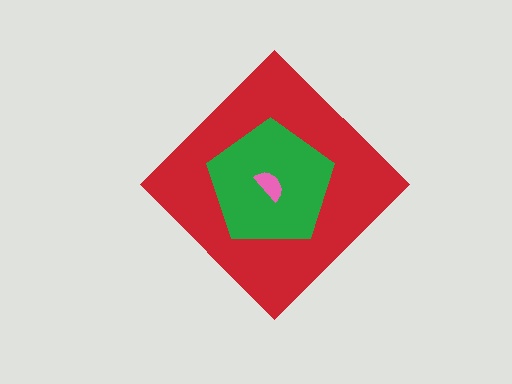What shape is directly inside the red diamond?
The green pentagon.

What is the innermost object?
The pink semicircle.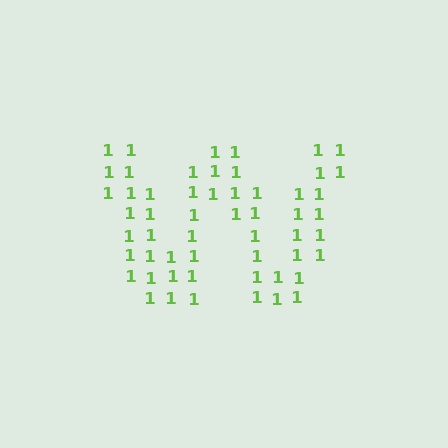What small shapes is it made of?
It is made of small digit 1's.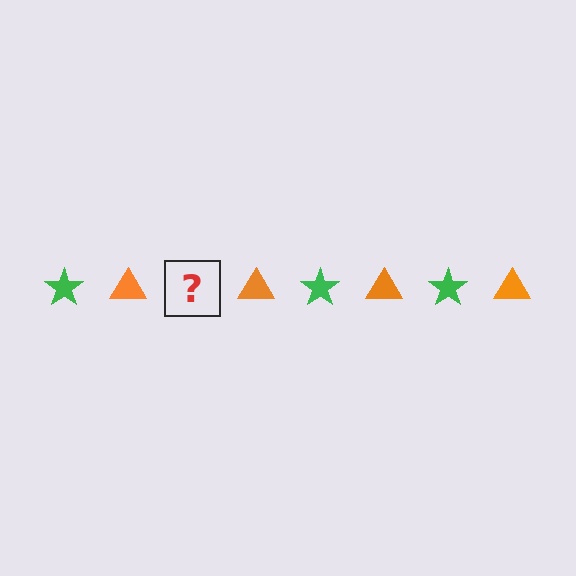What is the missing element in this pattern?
The missing element is a green star.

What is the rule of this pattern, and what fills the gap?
The rule is that the pattern alternates between green star and orange triangle. The gap should be filled with a green star.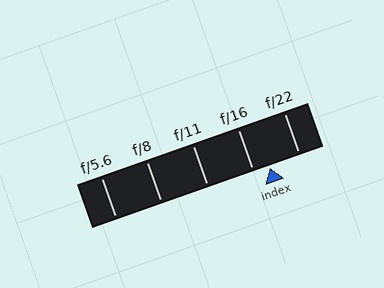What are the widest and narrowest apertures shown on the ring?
The widest aperture shown is f/5.6 and the narrowest is f/22.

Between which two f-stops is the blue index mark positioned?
The index mark is between f/16 and f/22.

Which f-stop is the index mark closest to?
The index mark is closest to f/16.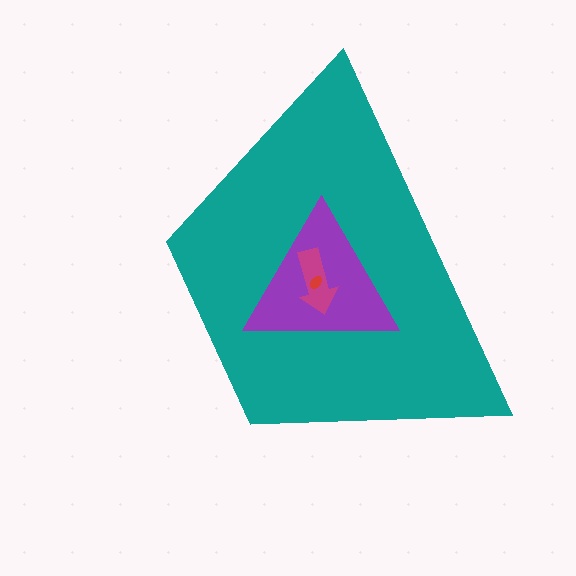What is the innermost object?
The red ellipse.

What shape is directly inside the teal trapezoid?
The purple triangle.